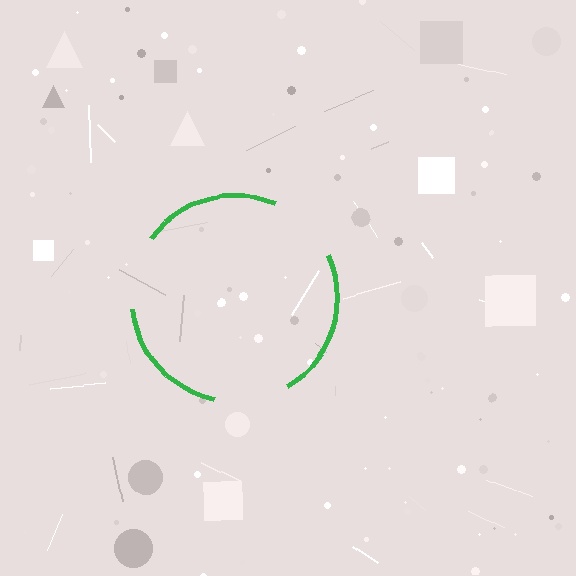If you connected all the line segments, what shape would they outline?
They would outline a circle.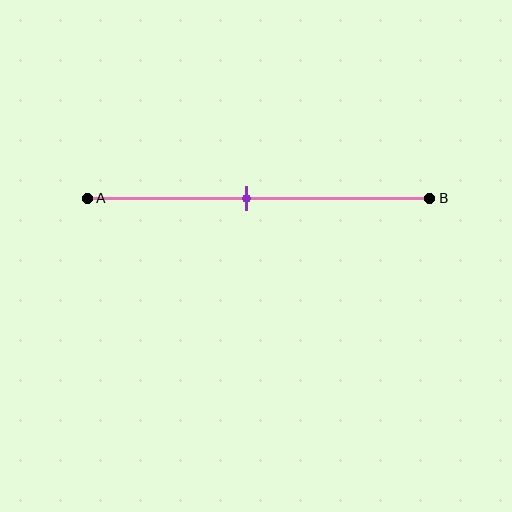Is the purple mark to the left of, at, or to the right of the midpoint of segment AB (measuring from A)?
The purple mark is to the left of the midpoint of segment AB.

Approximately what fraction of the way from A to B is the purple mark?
The purple mark is approximately 45% of the way from A to B.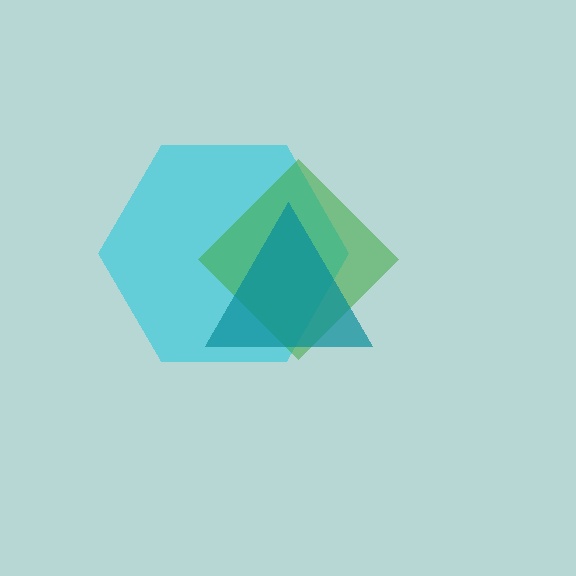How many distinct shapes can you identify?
There are 3 distinct shapes: a cyan hexagon, a green diamond, a teal triangle.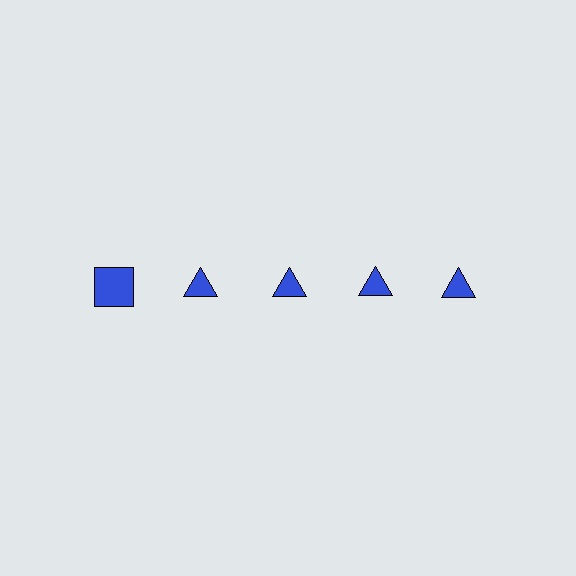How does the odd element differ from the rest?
It has a different shape: square instead of triangle.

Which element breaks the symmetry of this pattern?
The blue square in the top row, leftmost column breaks the symmetry. All other shapes are blue triangles.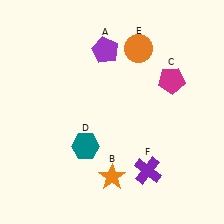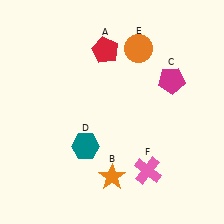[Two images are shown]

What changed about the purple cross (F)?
In Image 1, F is purple. In Image 2, it changed to pink.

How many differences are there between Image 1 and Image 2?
There are 2 differences between the two images.